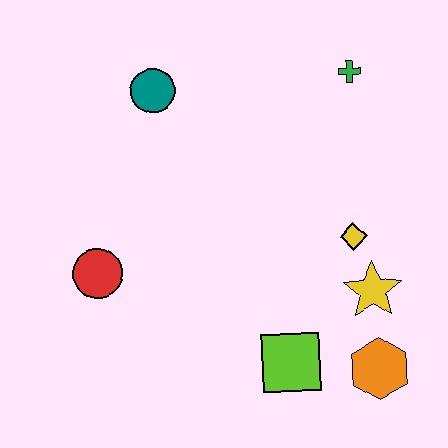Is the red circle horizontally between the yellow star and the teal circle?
No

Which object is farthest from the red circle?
The green cross is farthest from the red circle.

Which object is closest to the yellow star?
The yellow diamond is closest to the yellow star.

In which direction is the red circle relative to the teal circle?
The red circle is below the teal circle.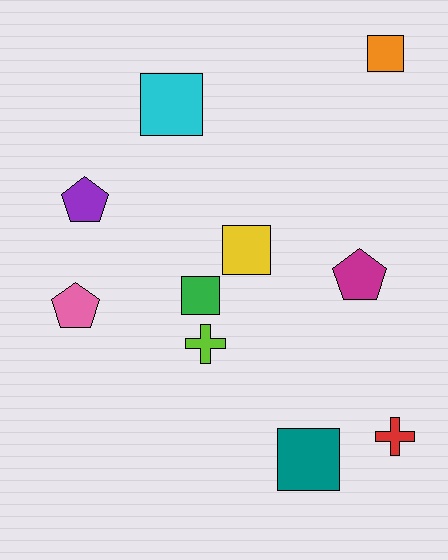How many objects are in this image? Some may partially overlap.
There are 10 objects.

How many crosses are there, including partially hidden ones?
There are 2 crosses.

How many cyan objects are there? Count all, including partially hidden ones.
There is 1 cyan object.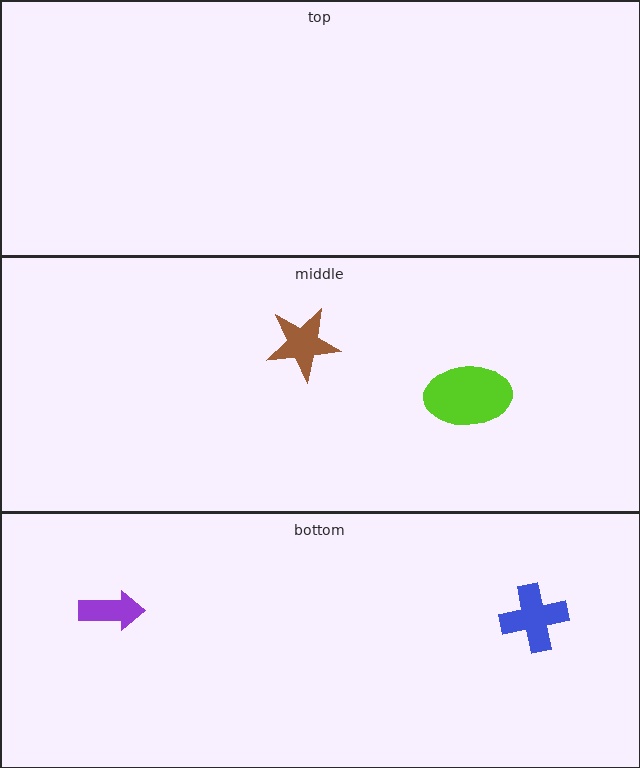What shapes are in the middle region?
The brown star, the lime ellipse.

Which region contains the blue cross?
The bottom region.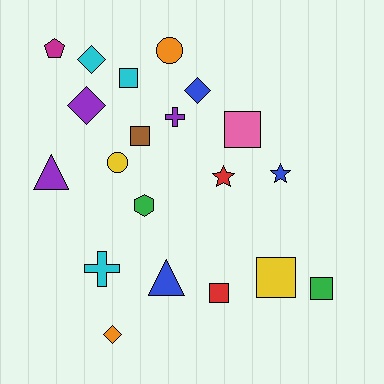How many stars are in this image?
There are 2 stars.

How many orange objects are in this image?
There are 2 orange objects.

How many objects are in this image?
There are 20 objects.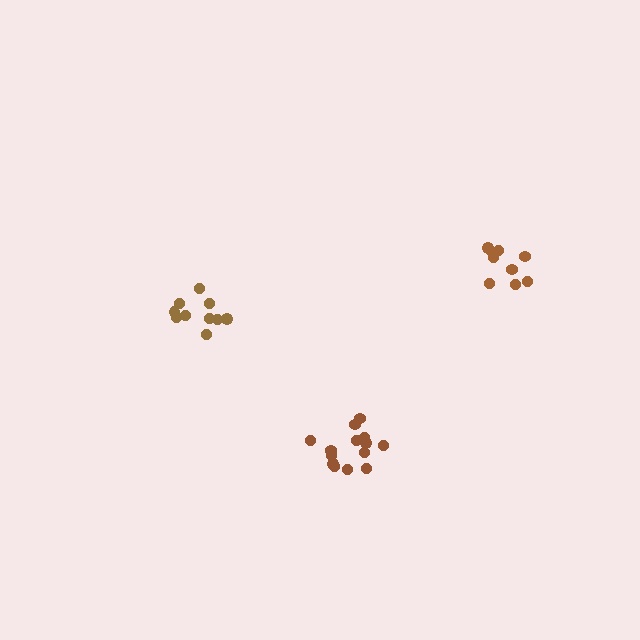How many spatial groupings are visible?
There are 3 spatial groupings.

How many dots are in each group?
Group 1: 14 dots, Group 2: 10 dots, Group 3: 9 dots (33 total).